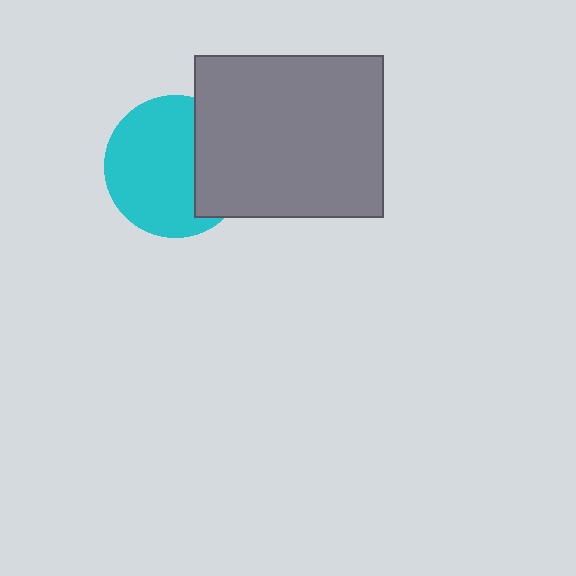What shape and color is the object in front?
The object in front is a gray rectangle.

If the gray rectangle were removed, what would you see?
You would see the complete cyan circle.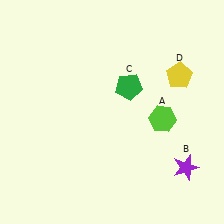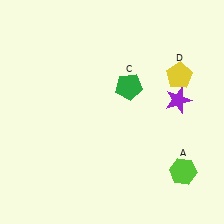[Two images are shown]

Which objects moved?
The objects that moved are: the lime hexagon (A), the purple star (B).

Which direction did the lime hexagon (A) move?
The lime hexagon (A) moved down.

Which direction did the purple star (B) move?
The purple star (B) moved up.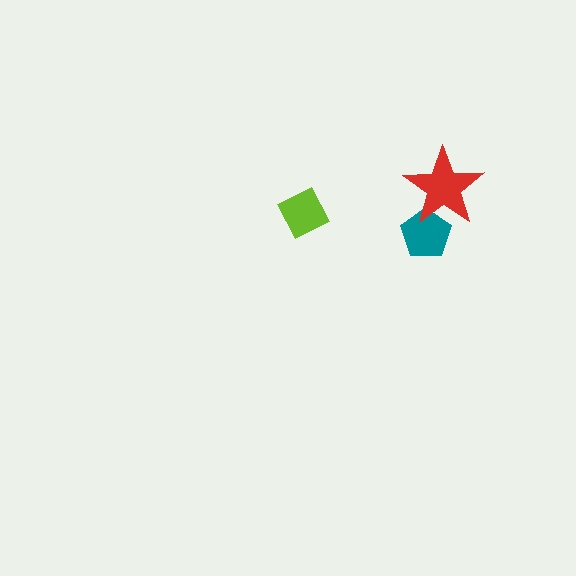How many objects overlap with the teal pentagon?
1 object overlaps with the teal pentagon.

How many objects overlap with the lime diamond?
0 objects overlap with the lime diamond.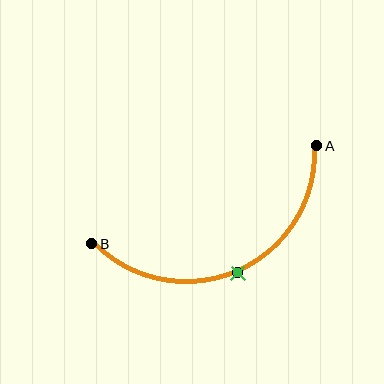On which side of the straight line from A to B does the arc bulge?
The arc bulges below the straight line connecting A and B.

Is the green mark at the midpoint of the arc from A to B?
Yes. The green mark lies on the arc at equal arc-length from both A and B — it is the arc midpoint.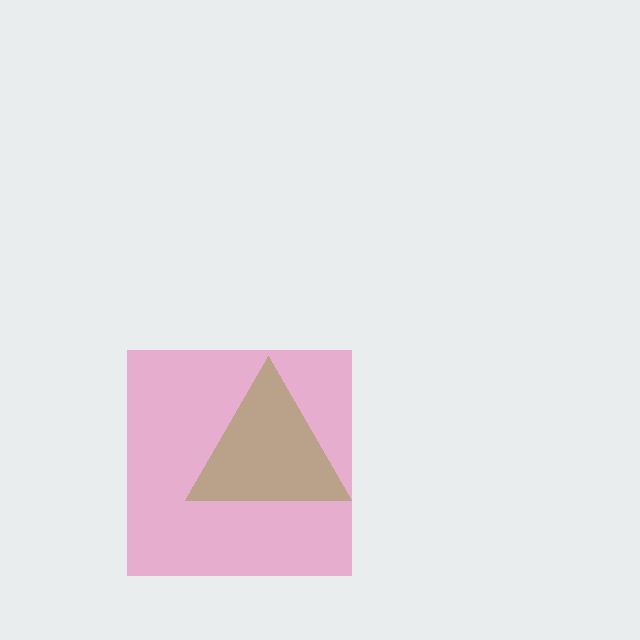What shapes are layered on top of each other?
The layered shapes are: a lime triangle, a pink square.